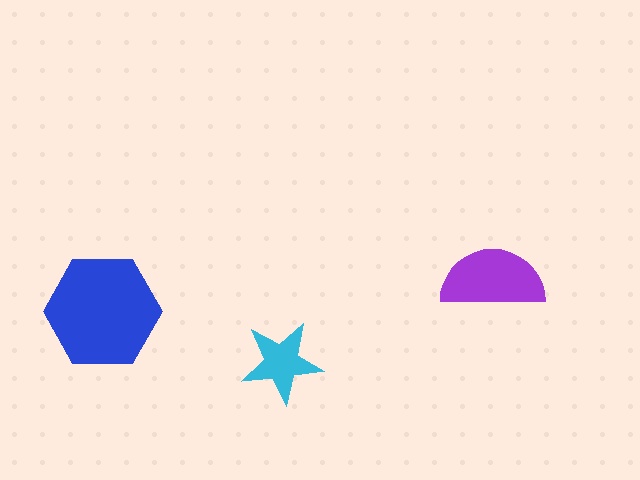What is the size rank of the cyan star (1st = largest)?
3rd.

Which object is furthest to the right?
The purple semicircle is rightmost.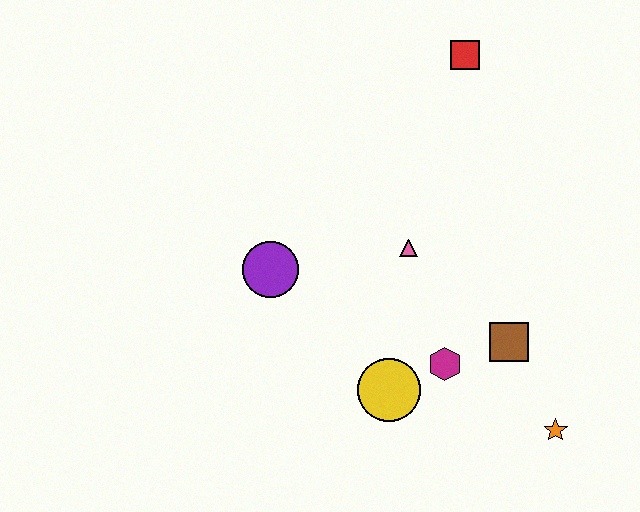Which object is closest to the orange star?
The brown square is closest to the orange star.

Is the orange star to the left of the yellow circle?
No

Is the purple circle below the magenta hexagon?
No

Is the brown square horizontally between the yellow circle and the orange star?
Yes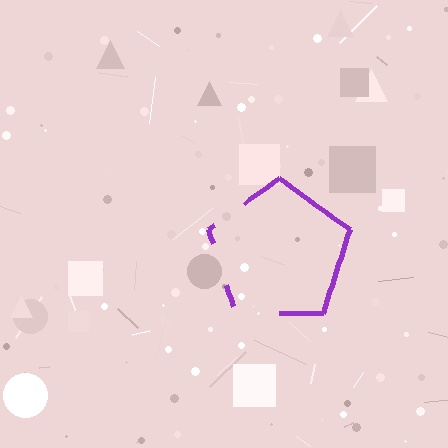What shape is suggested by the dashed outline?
The dashed outline suggests a pentagon.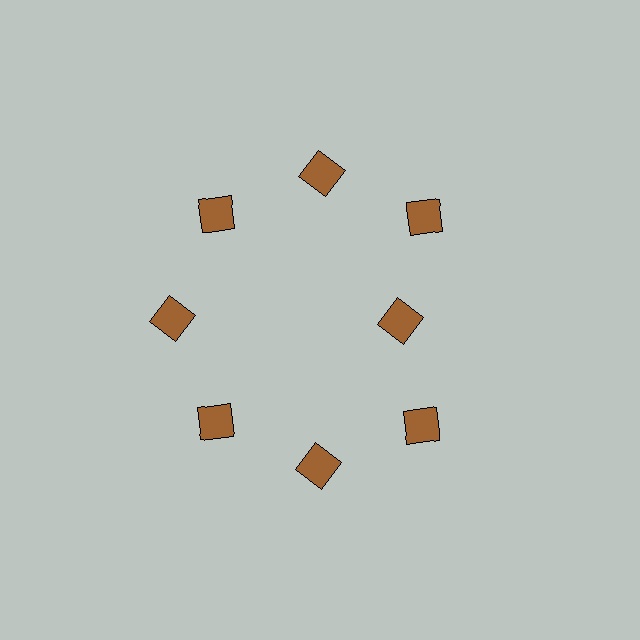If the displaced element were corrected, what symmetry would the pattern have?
It would have 8-fold rotational symmetry — the pattern would map onto itself every 45 degrees.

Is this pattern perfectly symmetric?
No. The 8 brown diamonds are arranged in a ring, but one element near the 3 o'clock position is pulled inward toward the center, breaking the 8-fold rotational symmetry.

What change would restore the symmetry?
The symmetry would be restored by moving it outward, back onto the ring so that all 8 diamonds sit at equal angles and equal distance from the center.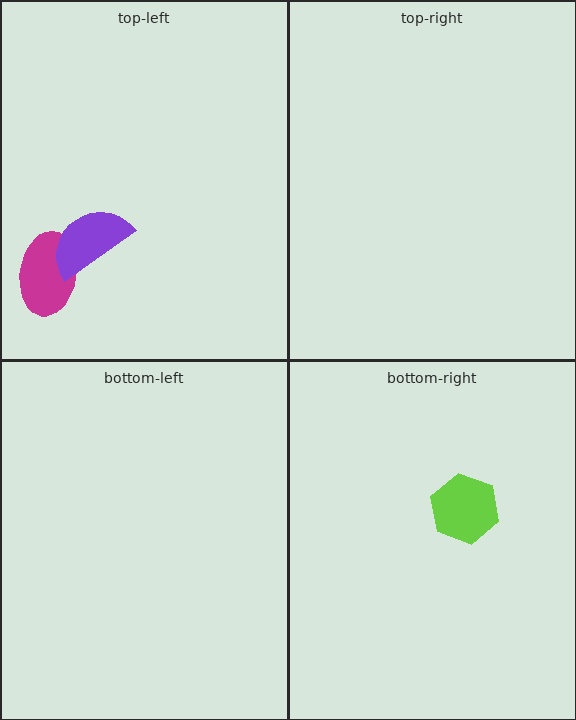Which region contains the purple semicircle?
The top-left region.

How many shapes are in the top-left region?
2.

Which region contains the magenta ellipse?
The top-left region.